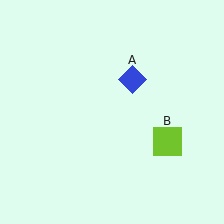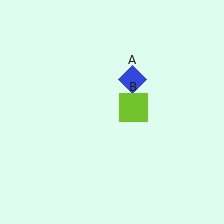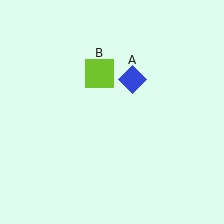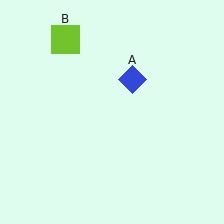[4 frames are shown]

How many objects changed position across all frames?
1 object changed position: lime square (object B).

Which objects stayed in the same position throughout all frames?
Blue diamond (object A) remained stationary.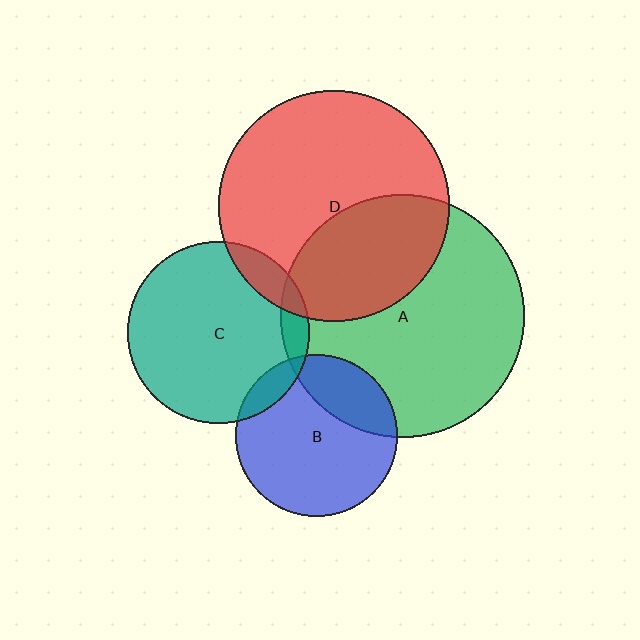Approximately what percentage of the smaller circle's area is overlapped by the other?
Approximately 35%.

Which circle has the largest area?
Circle A (green).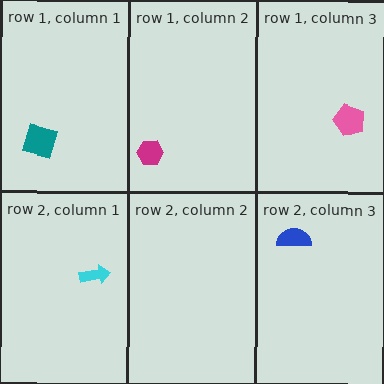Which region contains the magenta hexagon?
The row 1, column 2 region.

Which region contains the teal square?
The row 1, column 1 region.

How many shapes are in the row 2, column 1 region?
1.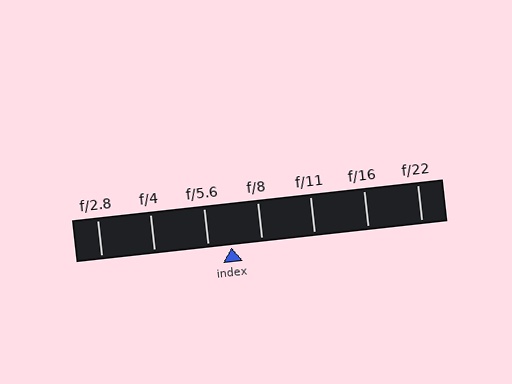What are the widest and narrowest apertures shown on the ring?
The widest aperture shown is f/2.8 and the narrowest is f/22.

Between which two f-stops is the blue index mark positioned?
The index mark is between f/5.6 and f/8.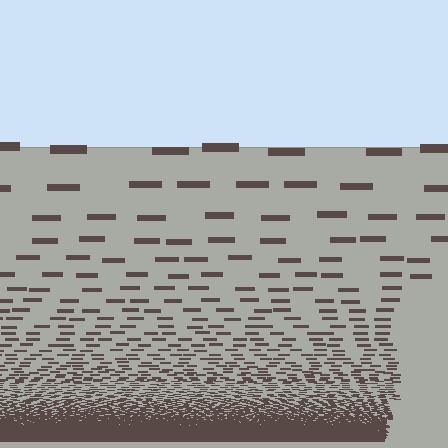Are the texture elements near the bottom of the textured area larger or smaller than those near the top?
Smaller. The gradient is inverted — elements near the bottom are smaller and denser.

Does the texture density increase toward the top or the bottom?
Density increases toward the bottom.